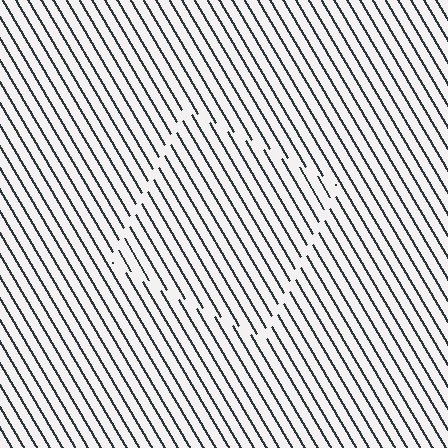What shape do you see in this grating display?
An illusory square. The interior of the shape contains the same grating, shifted by half a period — the contour is defined by the phase discontinuity where line-ends from the inner and outer gratings abut.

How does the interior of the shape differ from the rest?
The interior of the shape contains the same grating, shifted by half a period — the contour is defined by the phase discontinuity where line-ends from the inner and outer gratings abut.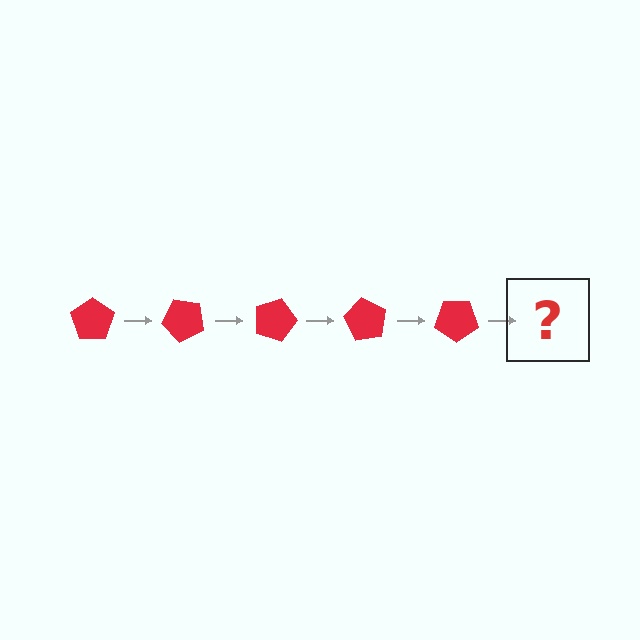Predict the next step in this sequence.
The next step is a red pentagon rotated 225 degrees.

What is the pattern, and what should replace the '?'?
The pattern is that the pentagon rotates 45 degrees each step. The '?' should be a red pentagon rotated 225 degrees.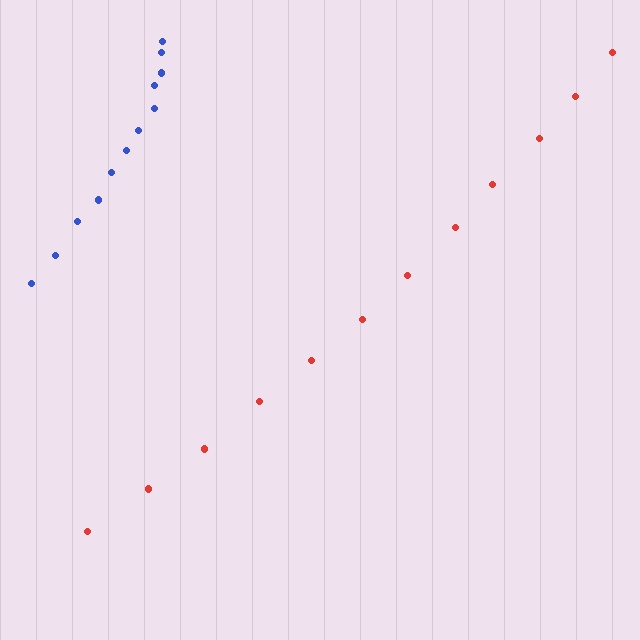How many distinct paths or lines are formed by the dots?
There are 2 distinct paths.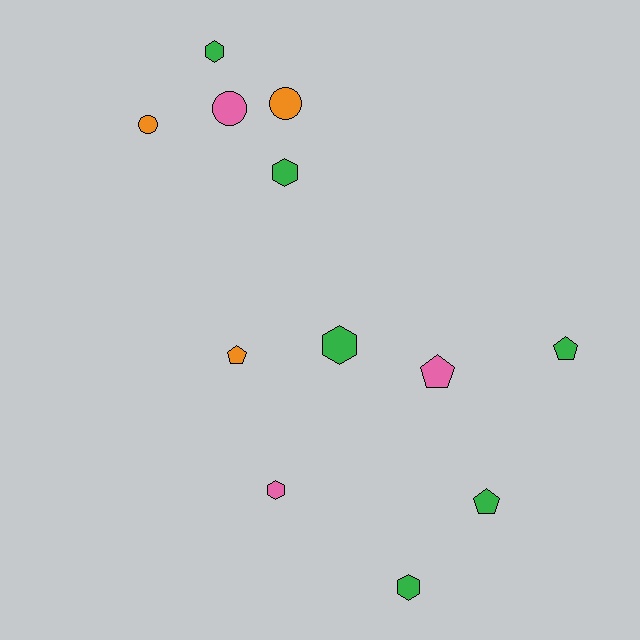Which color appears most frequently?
Green, with 6 objects.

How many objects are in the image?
There are 12 objects.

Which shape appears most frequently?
Hexagon, with 5 objects.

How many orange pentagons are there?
There is 1 orange pentagon.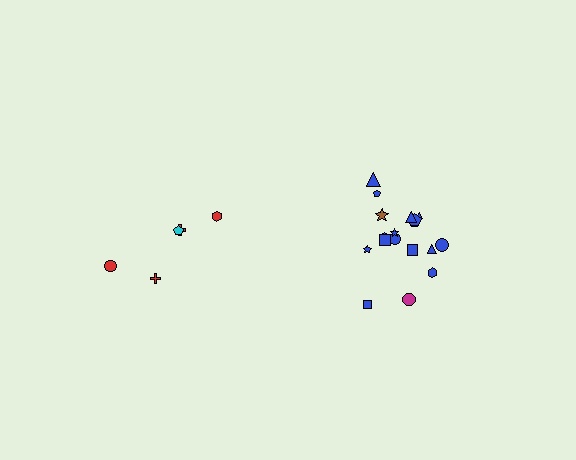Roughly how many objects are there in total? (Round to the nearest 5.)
Roughly 25 objects in total.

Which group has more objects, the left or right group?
The right group.